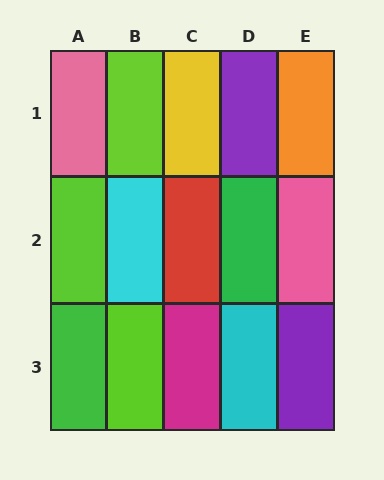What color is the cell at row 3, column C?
Magenta.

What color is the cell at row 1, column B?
Lime.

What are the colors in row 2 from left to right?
Lime, cyan, red, green, pink.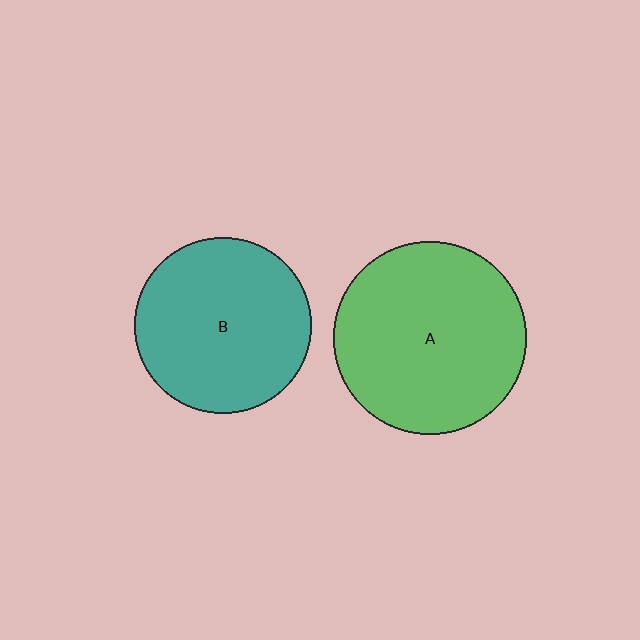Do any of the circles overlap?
No, none of the circles overlap.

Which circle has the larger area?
Circle A (green).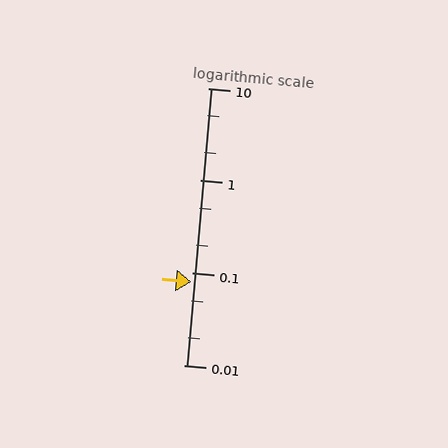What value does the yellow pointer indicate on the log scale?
The pointer indicates approximately 0.08.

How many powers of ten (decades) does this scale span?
The scale spans 3 decades, from 0.01 to 10.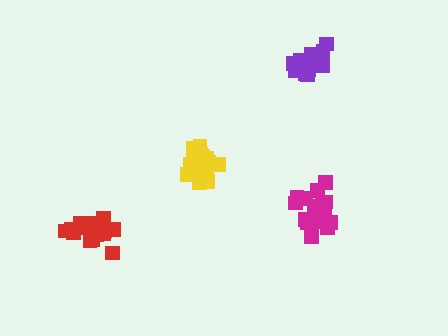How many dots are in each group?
Group 1: 20 dots, Group 2: 19 dots, Group 3: 17 dots, Group 4: 16 dots (72 total).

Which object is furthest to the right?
The magenta cluster is rightmost.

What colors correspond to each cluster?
The clusters are colored: red, purple, magenta, yellow.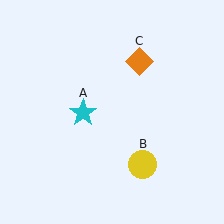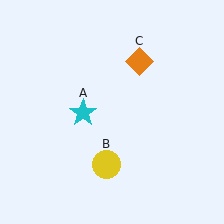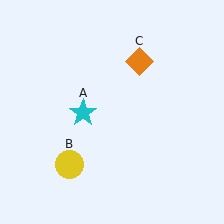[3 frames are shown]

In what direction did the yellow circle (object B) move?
The yellow circle (object B) moved left.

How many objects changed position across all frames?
1 object changed position: yellow circle (object B).